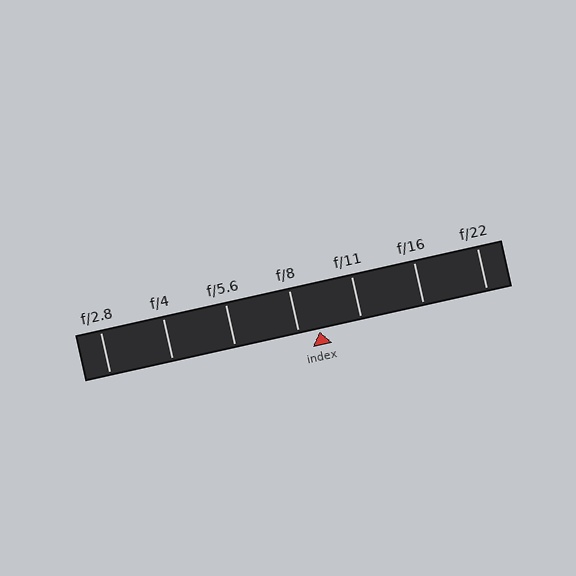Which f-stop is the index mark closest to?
The index mark is closest to f/8.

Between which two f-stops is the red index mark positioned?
The index mark is between f/8 and f/11.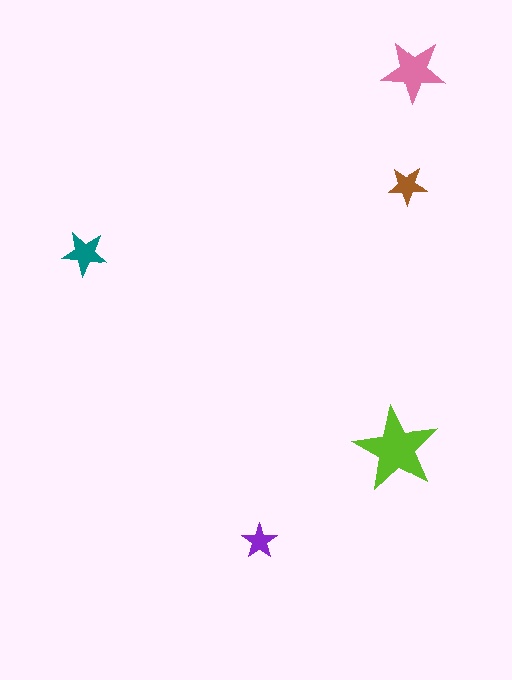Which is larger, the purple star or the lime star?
The lime one.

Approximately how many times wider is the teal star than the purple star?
About 1.5 times wider.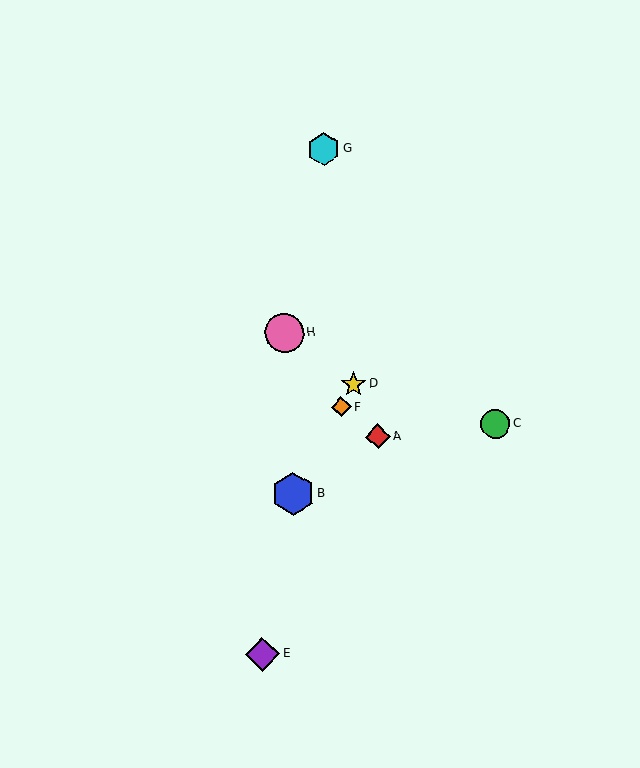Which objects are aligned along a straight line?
Objects B, D, F are aligned along a straight line.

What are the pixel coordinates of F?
Object F is at (341, 407).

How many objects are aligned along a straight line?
3 objects (B, D, F) are aligned along a straight line.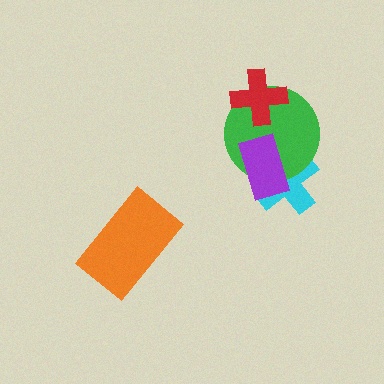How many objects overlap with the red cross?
1 object overlaps with the red cross.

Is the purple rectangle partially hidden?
No, no other shape covers it.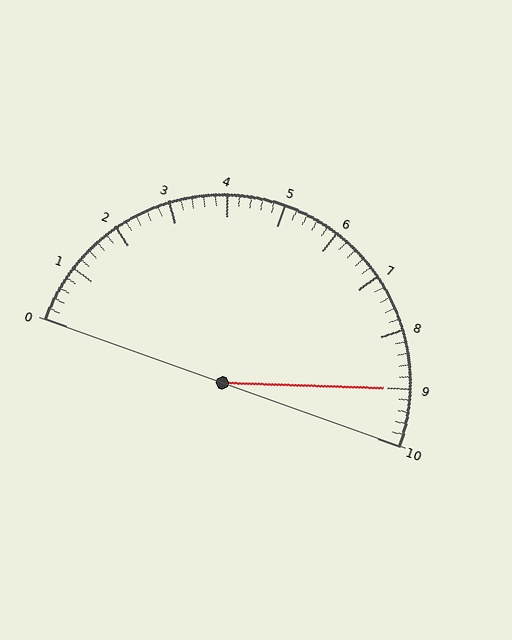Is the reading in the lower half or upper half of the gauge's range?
The reading is in the upper half of the range (0 to 10).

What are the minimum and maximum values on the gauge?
The gauge ranges from 0 to 10.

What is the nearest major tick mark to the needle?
The nearest major tick mark is 9.